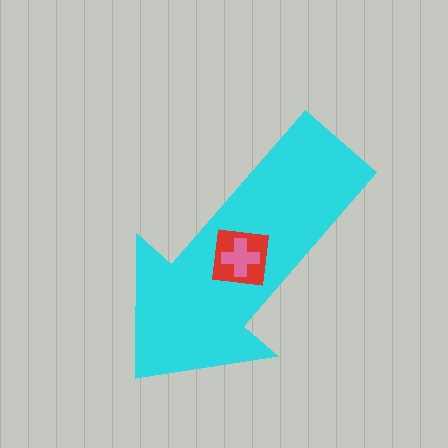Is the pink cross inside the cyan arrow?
Yes.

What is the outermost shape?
The cyan arrow.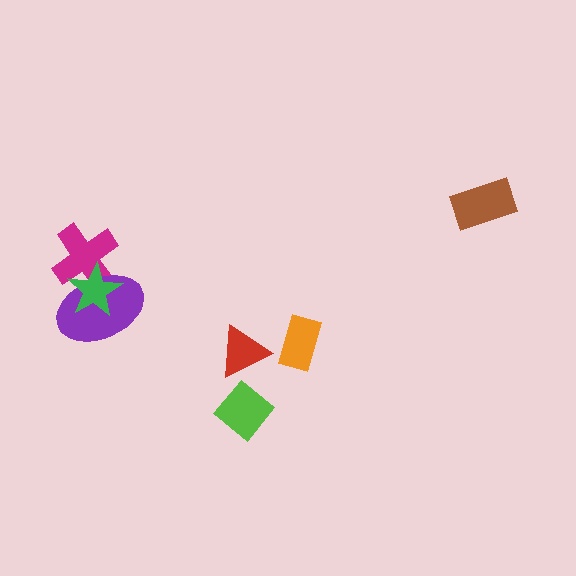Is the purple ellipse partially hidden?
Yes, it is partially covered by another shape.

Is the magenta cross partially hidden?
Yes, it is partially covered by another shape.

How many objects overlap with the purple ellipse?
2 objects overlap with the purple ellipse.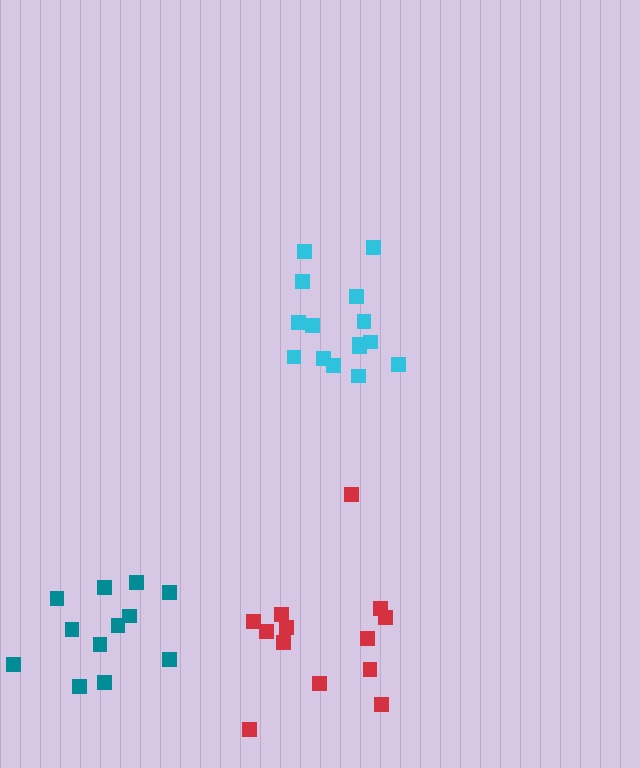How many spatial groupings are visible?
There are 3 spatial groupings.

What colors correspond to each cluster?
The clusters are colored: cyan, teal, red.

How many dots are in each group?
Group 1: 15 dots, Group 2: 12 dots, Group 3: 13 dots (40 total).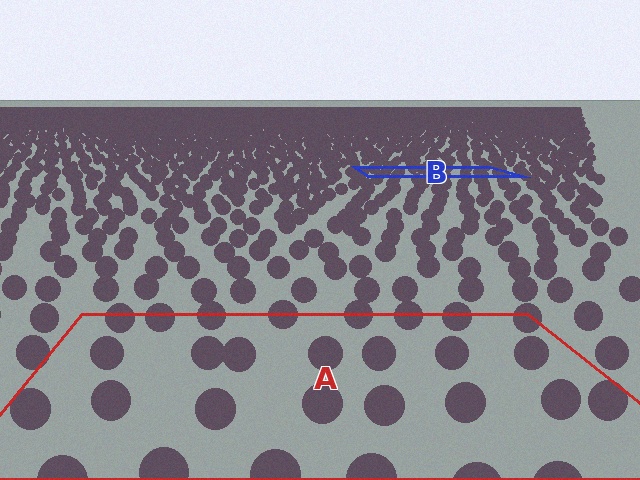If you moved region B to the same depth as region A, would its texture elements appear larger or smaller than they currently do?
They would appear larger. At a closer depth, the same texture elements are projected at a bigger on-screen size.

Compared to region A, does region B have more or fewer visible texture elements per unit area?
Region B has more texture elements per unit area — they are packed more densely because it is farther away.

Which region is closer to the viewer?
Region A is closer. The texture elements there are larger and more spread out.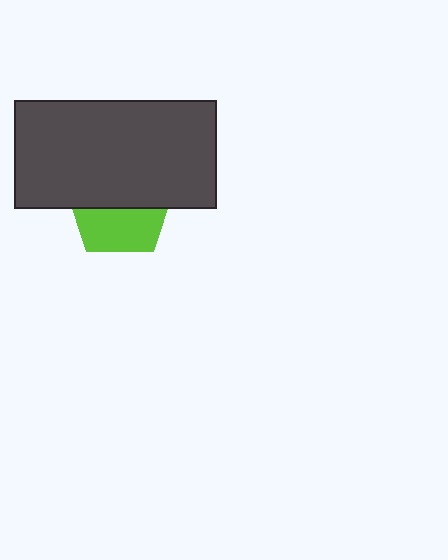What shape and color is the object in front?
The object in front is a dark gray rectangle.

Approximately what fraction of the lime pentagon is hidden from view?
Roughly 57% of the lime pentagon is hidden behind the dark gray rectangle.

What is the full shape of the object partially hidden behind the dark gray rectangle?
The partially hidden object is a lime pentagon.